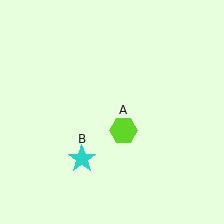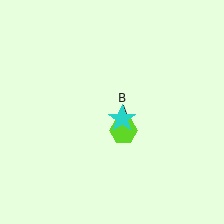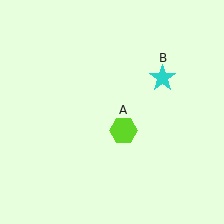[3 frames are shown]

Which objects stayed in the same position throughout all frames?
Lime hexagon (object A) remained stationary.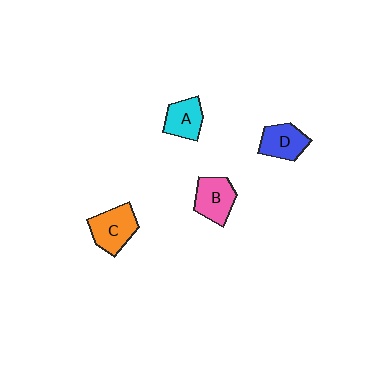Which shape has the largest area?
Shape C (orange).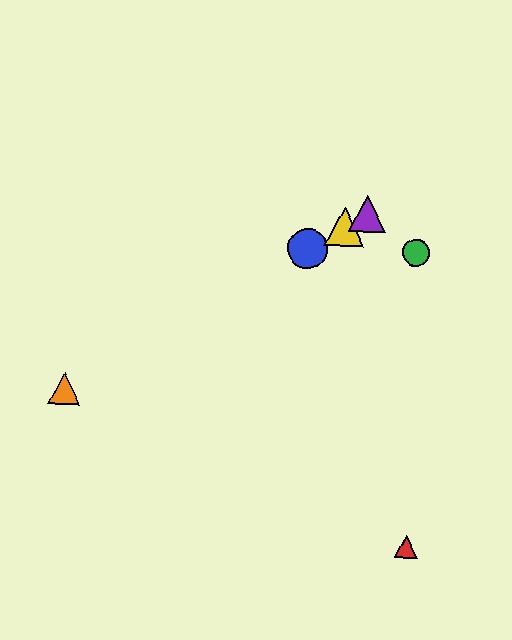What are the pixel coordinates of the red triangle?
The red triangle is at (406, 547).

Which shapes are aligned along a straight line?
The blue circle, the yellow triangle, the purple triangle, the orange triangle are aligned along a straight line.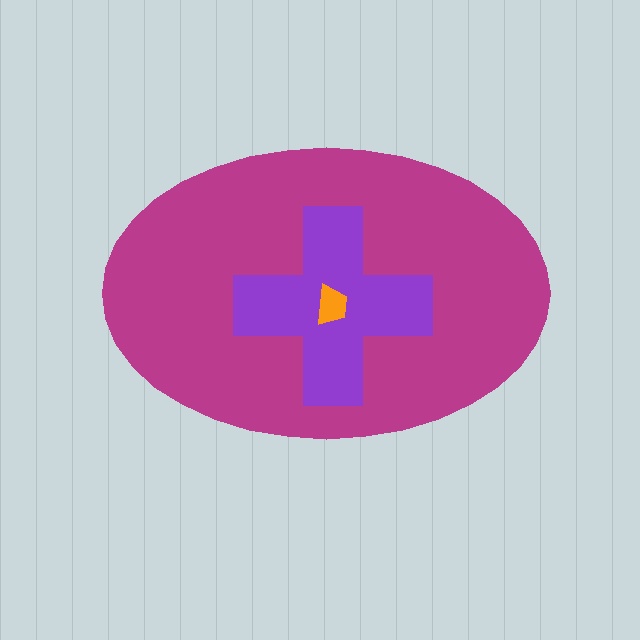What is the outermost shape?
The magenta ellipse.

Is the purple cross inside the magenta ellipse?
Yes.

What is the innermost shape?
The orange trapezoid.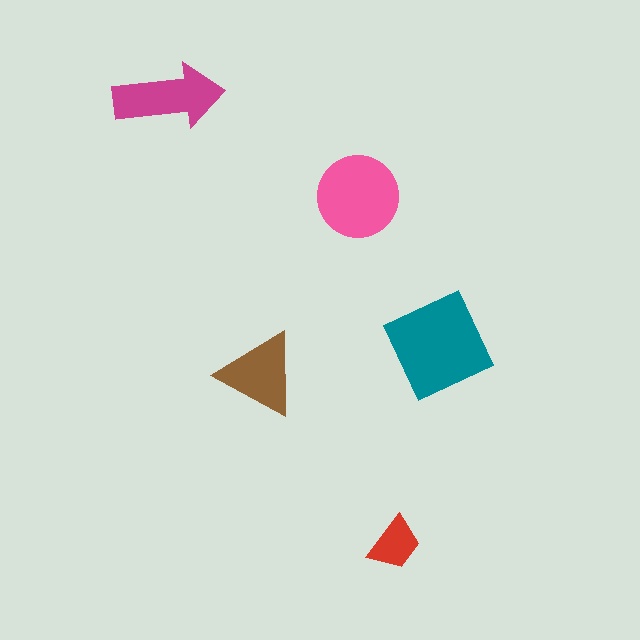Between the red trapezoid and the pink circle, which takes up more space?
The pink circle.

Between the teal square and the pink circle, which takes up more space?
The teal square.